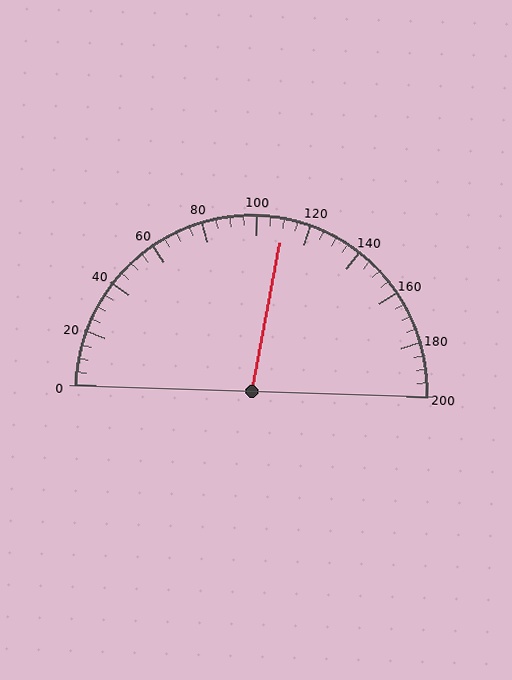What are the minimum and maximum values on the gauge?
The gauge ranges from 0 to 200.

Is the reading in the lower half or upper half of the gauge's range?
The reading is in the upper half of the range (0 to 200).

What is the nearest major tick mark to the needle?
The nearest major tick mark is 120.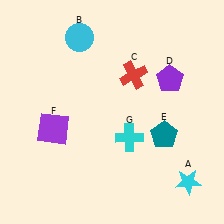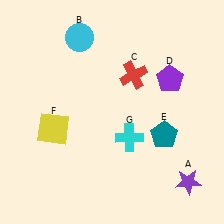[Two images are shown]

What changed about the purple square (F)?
In Image 1, F is purple. In Image 2, it changed to yellow.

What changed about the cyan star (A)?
In Image 1, A is cyan. In Image 2, it changed to purple.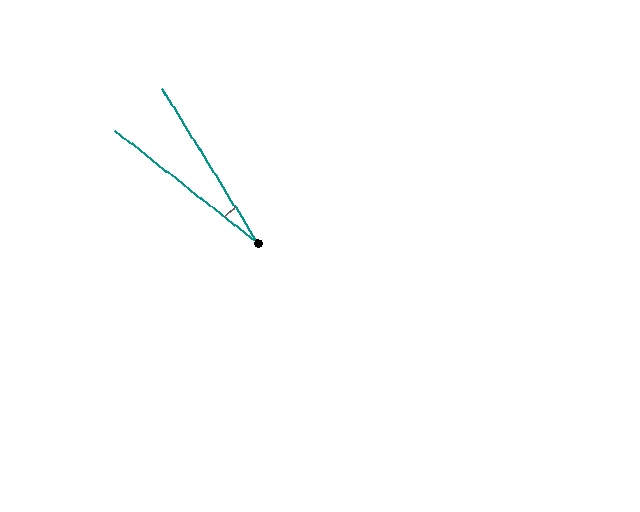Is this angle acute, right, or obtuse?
It is acute.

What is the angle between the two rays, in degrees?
Approximately 20 degrees.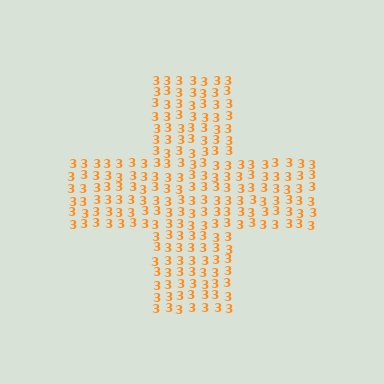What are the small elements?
The small elements are digit 3's.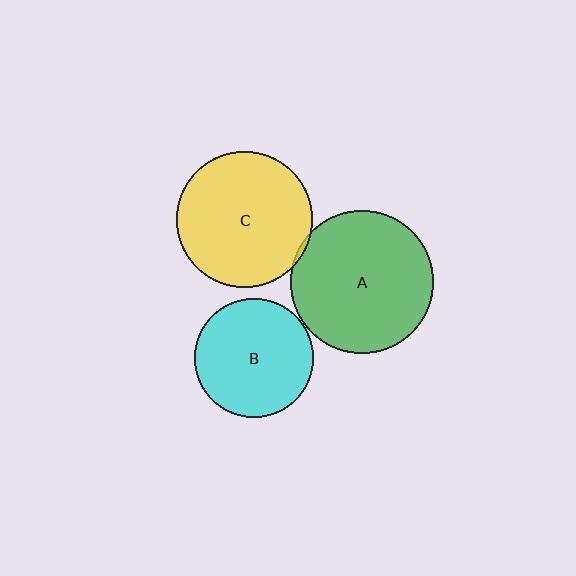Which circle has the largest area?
Circle A (green).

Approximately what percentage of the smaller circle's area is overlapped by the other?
Approximately 5%.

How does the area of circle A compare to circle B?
Approximately 1.4 times.